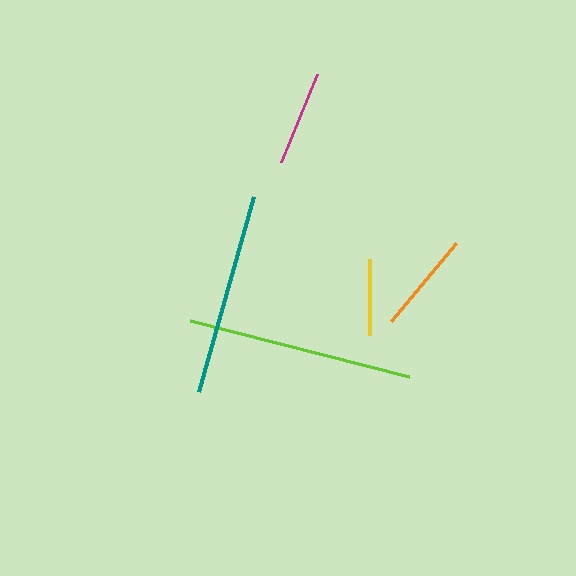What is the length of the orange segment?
The orange segment is approximately 102 pixels long.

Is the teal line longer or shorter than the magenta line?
The teal line is longer than the magenta line.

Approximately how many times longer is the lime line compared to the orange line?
The lime line is approximately 2.2 times the length of the orange line.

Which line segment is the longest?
The lime line is the longest at approximately 226 pixels.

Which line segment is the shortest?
The yellow line is the shortest at approximately 76 pixels.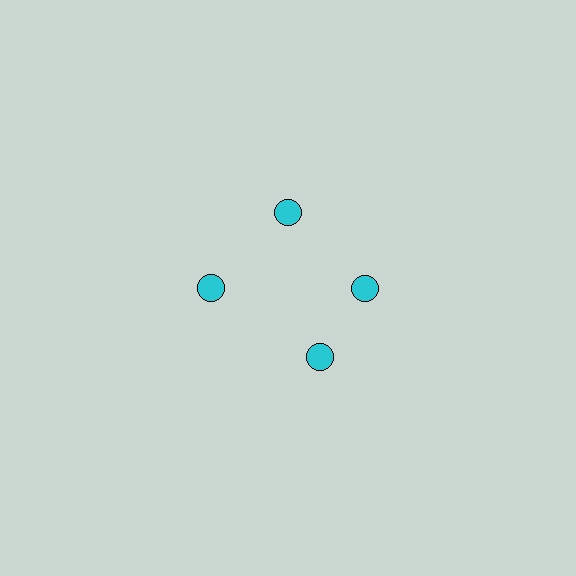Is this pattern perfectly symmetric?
No. The 4 cyan circles are arranged in a ring, but one element near the 6 o'clock position is rotated out of alignment along the ring, breaking the 4-fold rotational symmetry.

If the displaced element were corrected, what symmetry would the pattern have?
It would have 4-fold rotational symmetry — the pattern would map onto itself every 90 degrees.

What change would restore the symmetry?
The symmetry would be restored by rotating it back into even spacing with its neighbors so that all 4 circles sit at equal angles and equal distance from the center.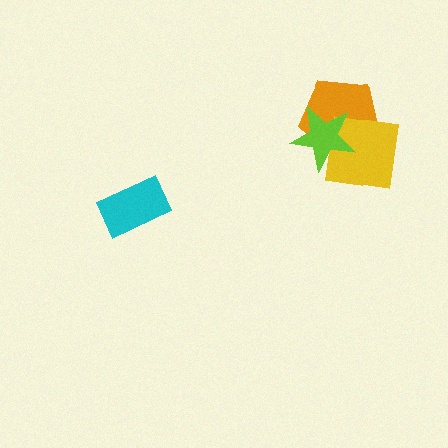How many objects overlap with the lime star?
2 objects overlap with the lime star.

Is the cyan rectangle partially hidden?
No, no other shape covers it.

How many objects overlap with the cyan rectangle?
0 objects overlap with the cyan rectangle.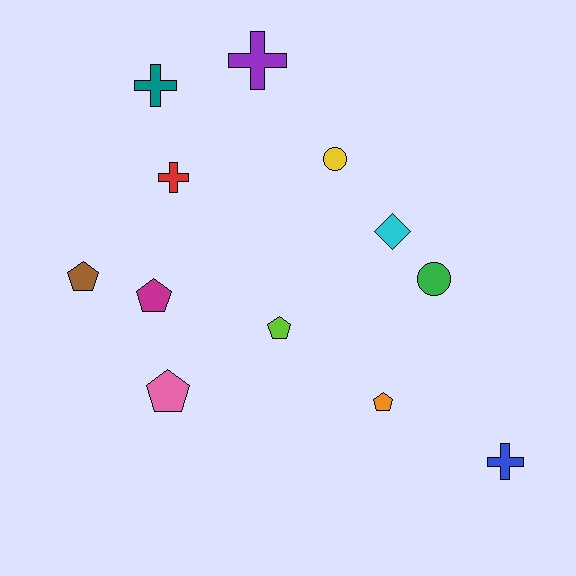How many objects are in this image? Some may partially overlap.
There are 12 objects.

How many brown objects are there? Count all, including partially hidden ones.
There is 1 brown object.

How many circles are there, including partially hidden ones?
There are 2 circles.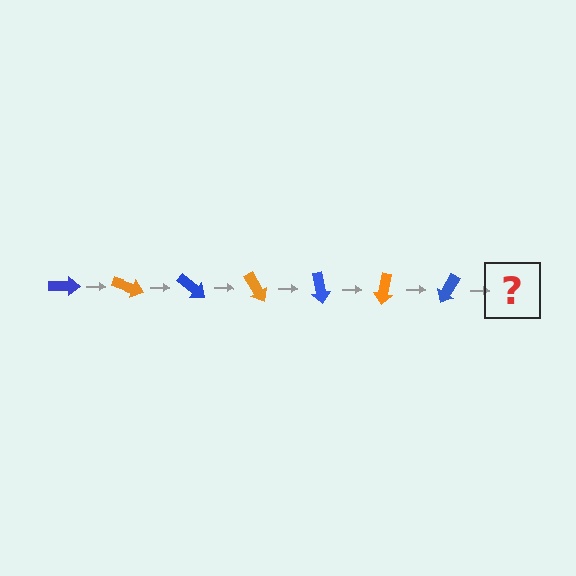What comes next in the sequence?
The next element should be an orange arrow, rotated 140 degrees from the start.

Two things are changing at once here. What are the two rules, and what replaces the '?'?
The two rules are that it rotates 20 degrees each step and the color cycles through blue and orange. The '?' should be an orange arrow, rotated 140 degrees from the start.